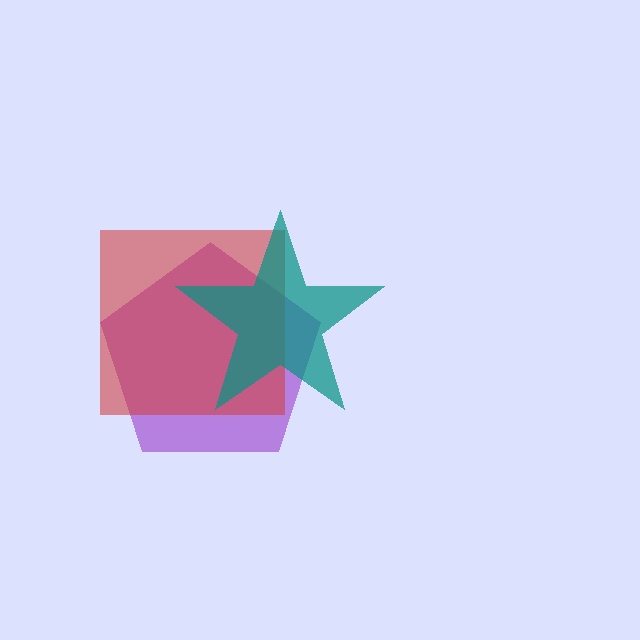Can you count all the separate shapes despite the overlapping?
Yes, there are 3 separate shapes.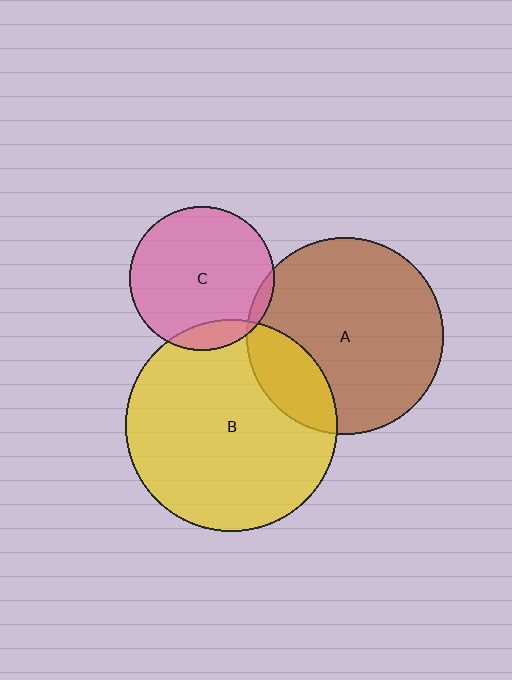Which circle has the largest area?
Circle B (yellow).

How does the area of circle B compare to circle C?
Approximately 2.2 times.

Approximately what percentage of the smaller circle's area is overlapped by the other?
Approximately 20%.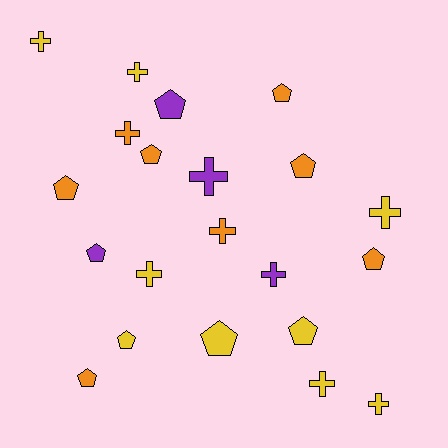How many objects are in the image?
There are 21 objects.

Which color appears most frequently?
Yellow, with 9 objects.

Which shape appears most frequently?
Pentagon, with 11 objects.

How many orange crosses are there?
There are 2 orange crosses.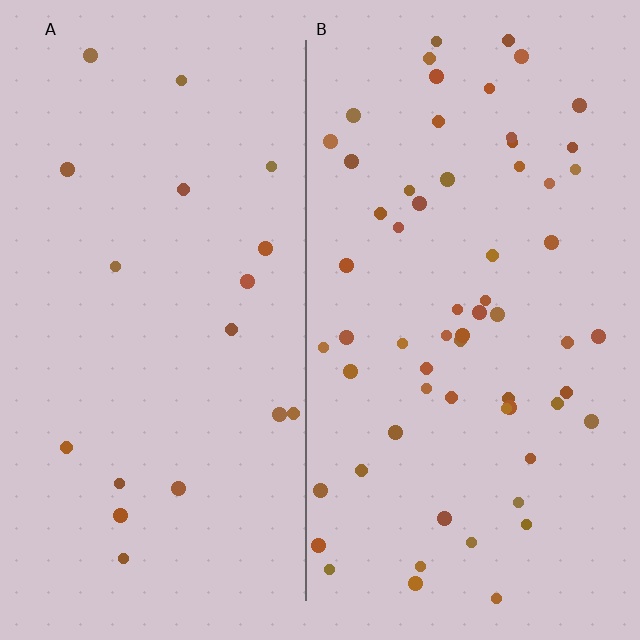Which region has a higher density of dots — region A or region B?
B (the right).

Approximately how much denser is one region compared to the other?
Approximately 3.4× — region B over region A.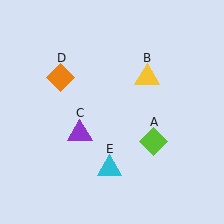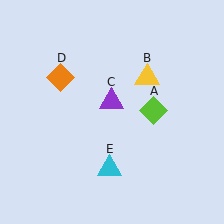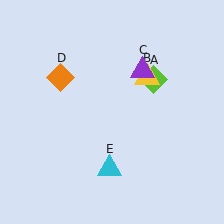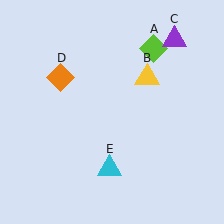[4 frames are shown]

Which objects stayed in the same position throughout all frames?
Yellow triangle (object B) and orange diamond (object D) and cyan triangle (object E) remained stationary.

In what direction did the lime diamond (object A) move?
The lime diamond (object A) moved up.